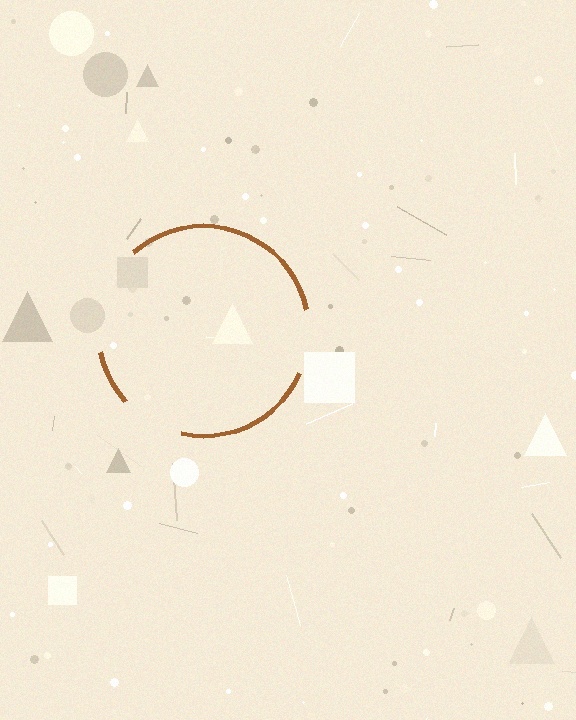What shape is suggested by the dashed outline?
The dashed outline suggests a circle.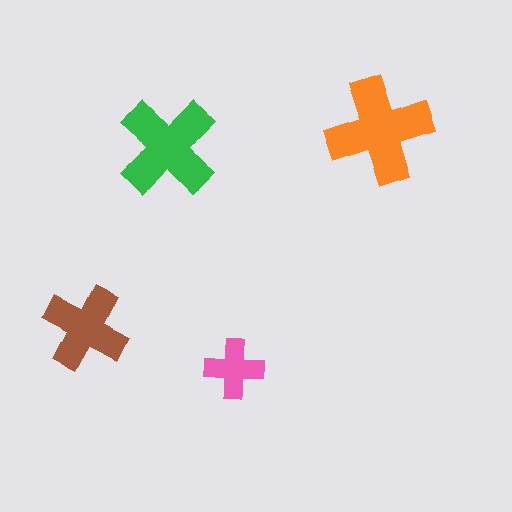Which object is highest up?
The orange cross is topmost.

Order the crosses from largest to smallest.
the orange one, the green one, the brown one, the pink one.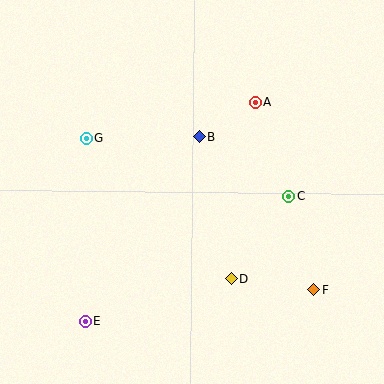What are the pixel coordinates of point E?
Point E is at (85, 321).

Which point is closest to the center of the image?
Point B at (199, 137) is closest to the center.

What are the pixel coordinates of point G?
Point G is at (86, 138).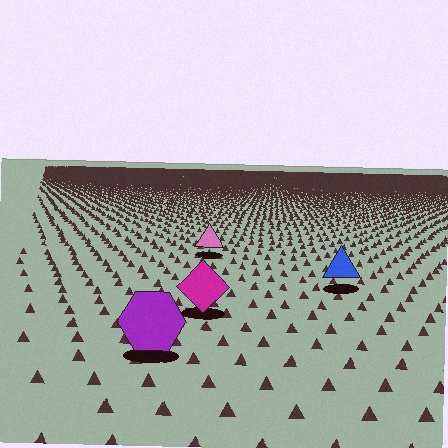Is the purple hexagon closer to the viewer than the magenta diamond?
Yes. The purple hexagon is closer — you can tell from the texture gradient: the ground texture is coarser near it.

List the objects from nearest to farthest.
From nearest to farthest: the purple hexagon, the magenta diamond, the blue triangle, the pink triangle.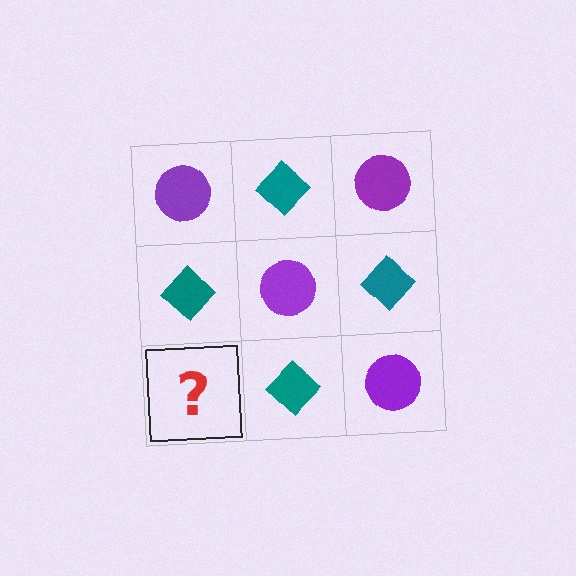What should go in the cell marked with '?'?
The missing cell should contain a purple circle.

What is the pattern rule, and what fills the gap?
The rule is that it alternates purple circle and teal diamond in a checkerboard pattern. The gap should be filled with a purple circle.